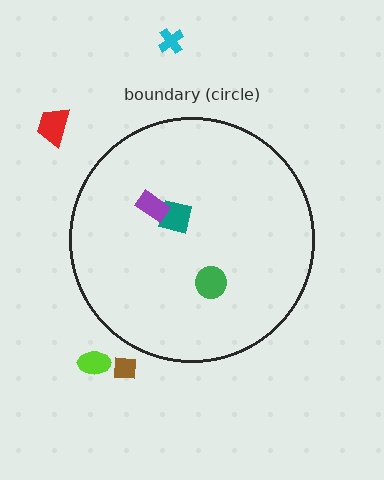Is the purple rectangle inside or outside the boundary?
Inside.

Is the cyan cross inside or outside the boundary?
Outside.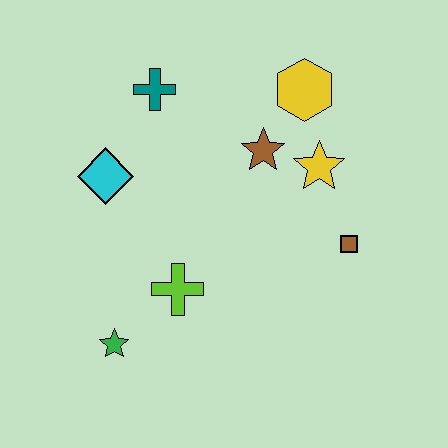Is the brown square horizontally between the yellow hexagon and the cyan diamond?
No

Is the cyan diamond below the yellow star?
Yes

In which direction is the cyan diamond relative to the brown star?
The cyan diamond is to the left of the brown star.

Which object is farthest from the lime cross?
The yellow hexagon is farthest from the lime cross.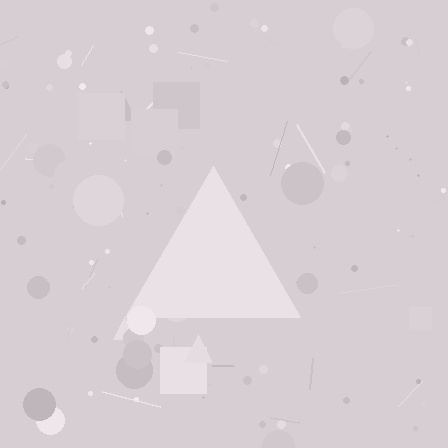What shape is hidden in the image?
A triangle is hidden in the image.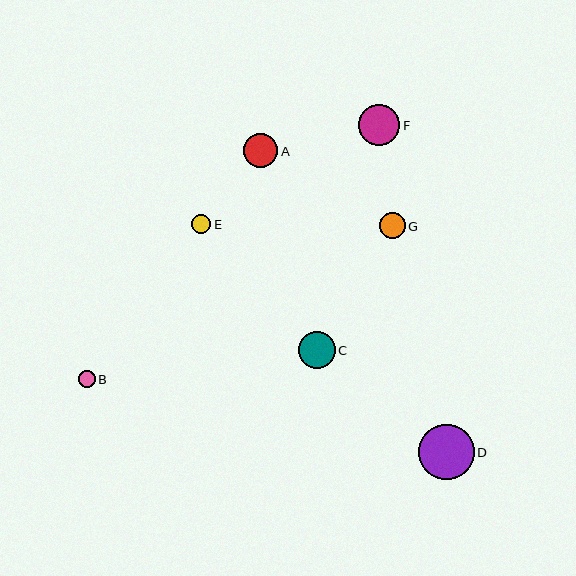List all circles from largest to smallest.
From largest to smallest: D, F, C, A, G, E, B.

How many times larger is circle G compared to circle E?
Circle G is approximately 1.4 times the size of circle E.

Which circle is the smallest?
Circle B is the smallest with a size of approximately 17 pixels.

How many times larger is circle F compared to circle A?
Circle F is approximately 1.2 times the size of circle A.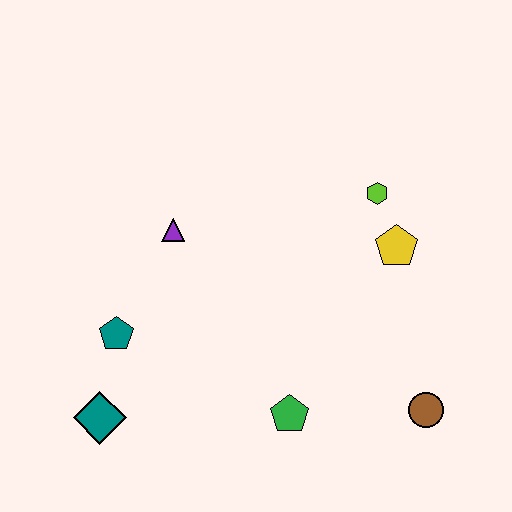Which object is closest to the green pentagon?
The brown circle is closest to the green pentagon.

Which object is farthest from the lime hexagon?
The teal diamond is farthest from the lime hexagon.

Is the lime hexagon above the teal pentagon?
Yes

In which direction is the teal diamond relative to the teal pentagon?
The teal diamond is below the teal pentagon.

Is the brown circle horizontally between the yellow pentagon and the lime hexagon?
No